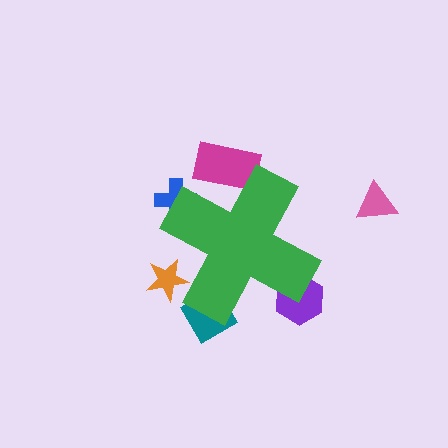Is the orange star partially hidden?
Yes, the orange star is partially hidden behind the green cross.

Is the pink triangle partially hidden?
No, the pink triangle is fully visible.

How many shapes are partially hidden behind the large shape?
5 shapes are partially hidden.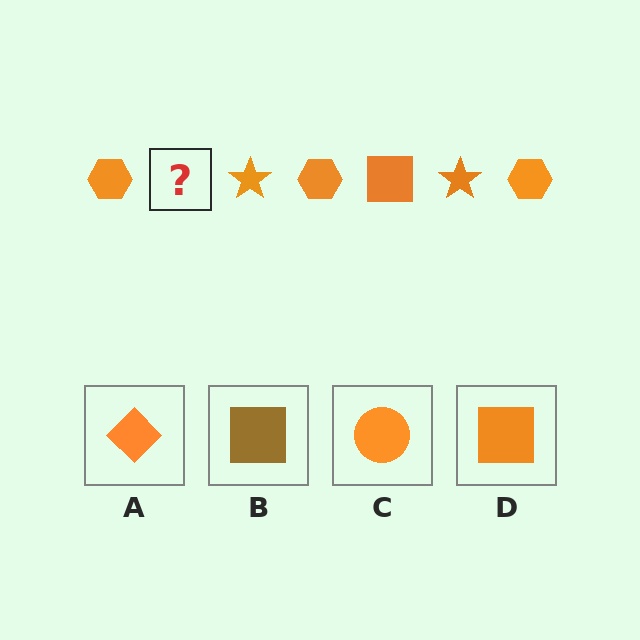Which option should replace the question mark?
Option D.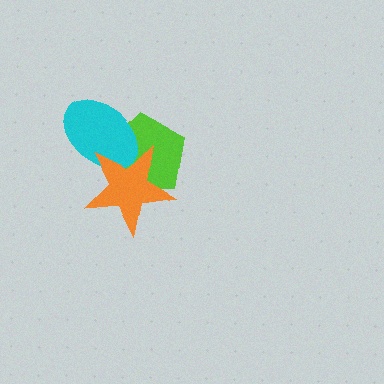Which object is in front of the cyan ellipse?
The orange star is in front of the cyan ellipse.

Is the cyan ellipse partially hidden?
Yes, it is partially covered by another shape.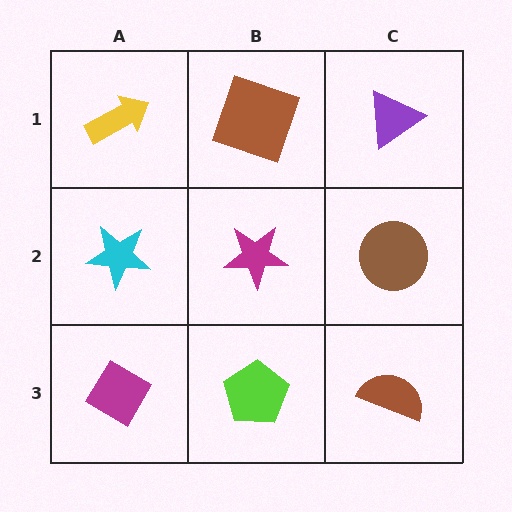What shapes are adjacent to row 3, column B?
A magenta star (row 2, column B), a magenta diamond (row 3, column A), a brown semicircle (row 3, column C).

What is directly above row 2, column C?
A purple triangle.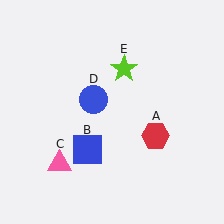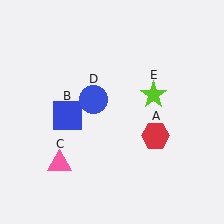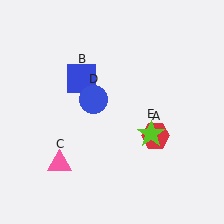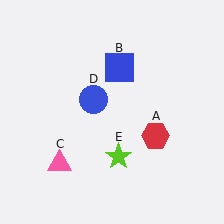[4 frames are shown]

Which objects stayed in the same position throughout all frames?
Red hexagon (object A) and pink triangle (object C) and blue circle (object D) remained stationary.